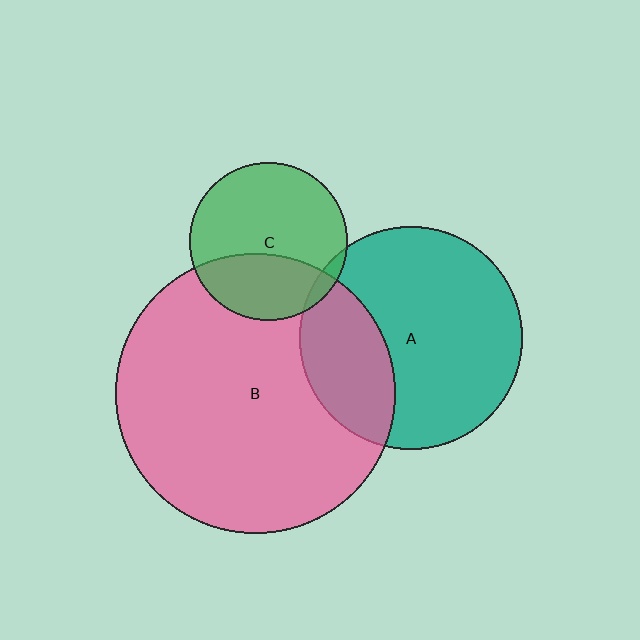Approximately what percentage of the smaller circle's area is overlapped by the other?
Approximately 5%.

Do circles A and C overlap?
Yes.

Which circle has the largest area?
Circle B (pink).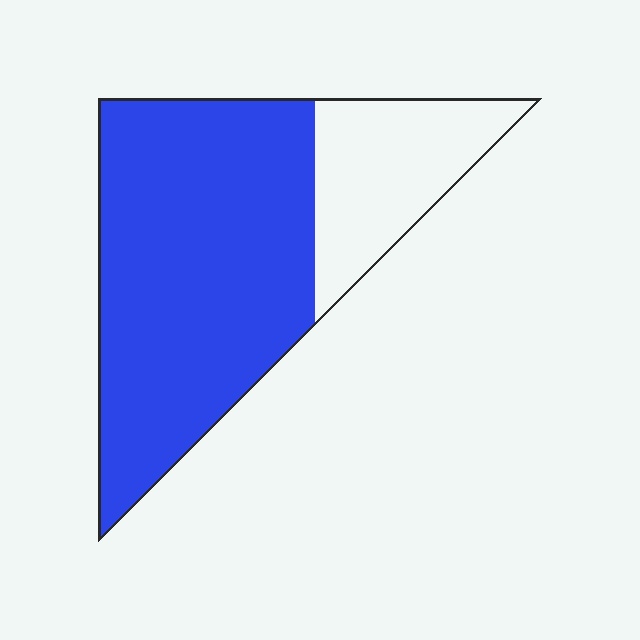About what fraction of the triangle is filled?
About three quarters (3/4).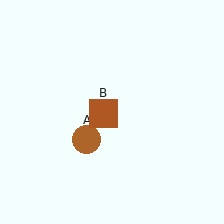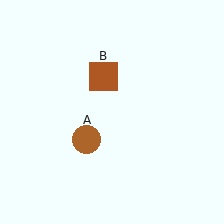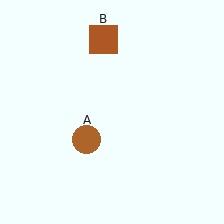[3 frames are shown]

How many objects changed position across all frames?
1 object changed position: brown square (object B).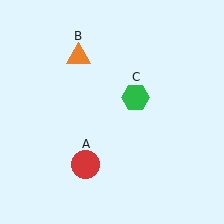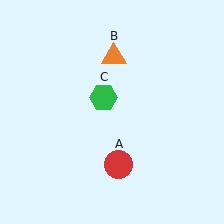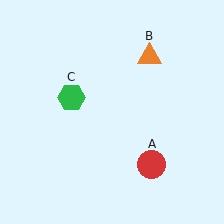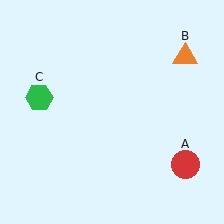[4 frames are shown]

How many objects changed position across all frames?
3 objects changed position: red circle (object A), orange triangle (object B), green hexagon (object C).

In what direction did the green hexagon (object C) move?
The green hexagon (object C) moved left.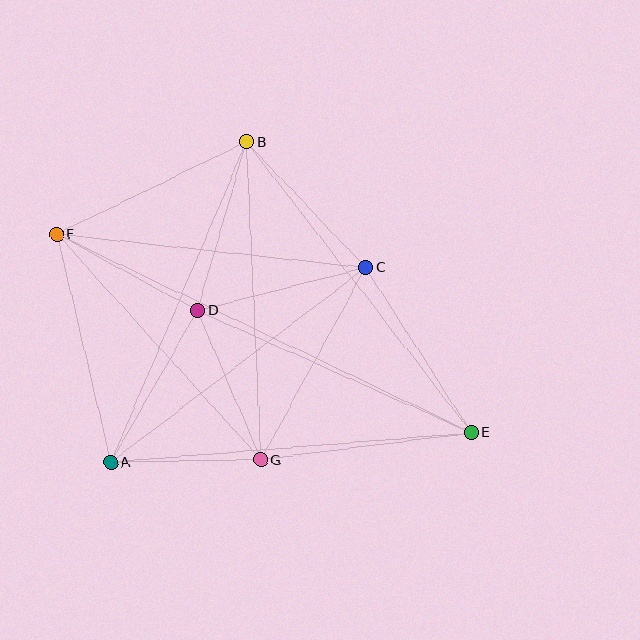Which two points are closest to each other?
Points A and G are closest to each other.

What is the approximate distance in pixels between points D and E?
The distance between D and E is approximately 300 pixels.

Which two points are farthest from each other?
Points E and F are farthest from each other.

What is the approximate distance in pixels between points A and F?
The distance between A and F is approximately 235 pixels.